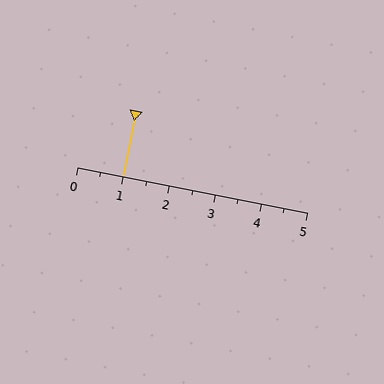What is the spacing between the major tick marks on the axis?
The major ticks are spaced 1 apart.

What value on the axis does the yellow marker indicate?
The marker indicates approximately 1.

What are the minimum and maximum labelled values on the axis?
The axis runs from 0 to 5.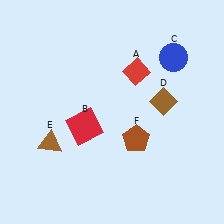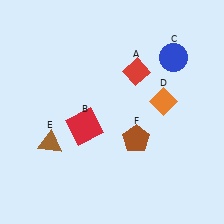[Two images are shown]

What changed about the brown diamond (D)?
In Image 1, D is brown. In Image 2, it changed to orange.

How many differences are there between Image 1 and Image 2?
There is 1 difference between the two images.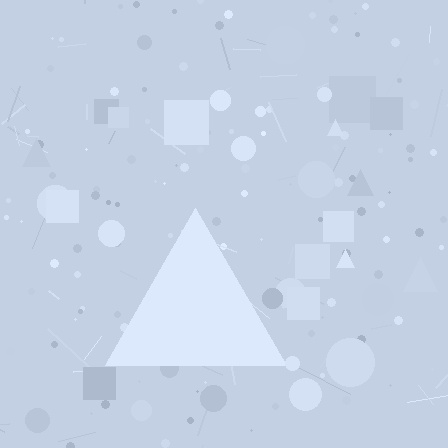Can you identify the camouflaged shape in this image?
The camouflaged shape is a triangle.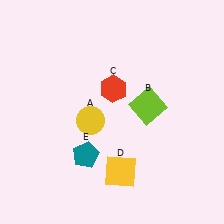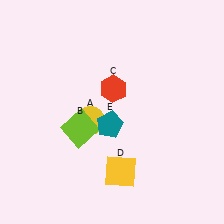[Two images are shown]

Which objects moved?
The objects that moved are: the lime square (B), the teal pentagon (E).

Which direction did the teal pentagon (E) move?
The teal pentagon (E) moved up.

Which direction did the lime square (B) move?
The lime square (B) moved left.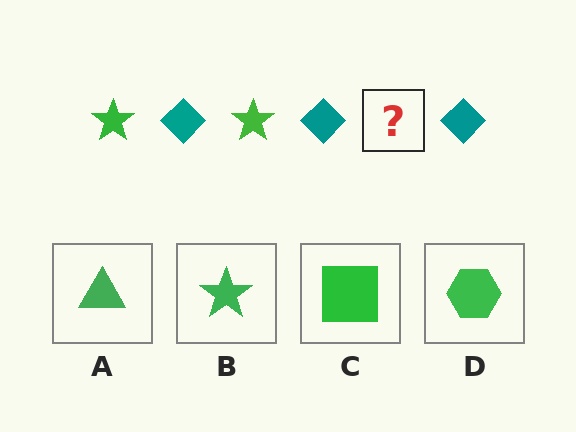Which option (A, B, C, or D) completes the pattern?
B.